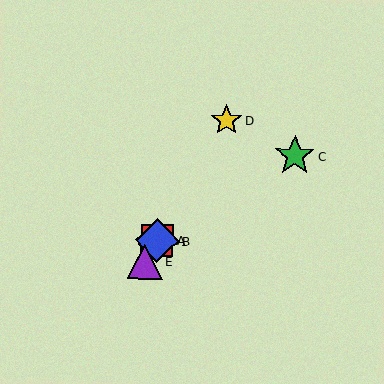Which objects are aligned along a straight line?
Objects A, B, D, E are aligned along a straight line.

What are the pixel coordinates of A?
Object A is at (157, 240).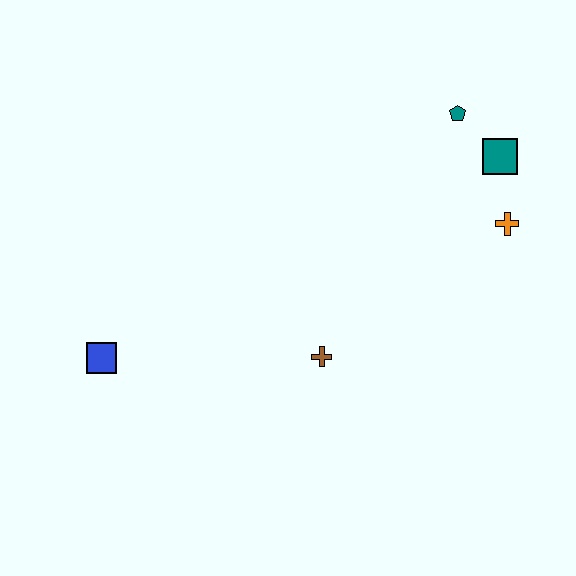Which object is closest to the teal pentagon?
The teal square is closest to the teal pentagon.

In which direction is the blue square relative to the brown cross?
The blue square is to the left of the brown cross.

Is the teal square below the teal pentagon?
Yes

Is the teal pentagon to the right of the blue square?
Yes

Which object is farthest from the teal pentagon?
The blue square is farthest from the teal pentagon.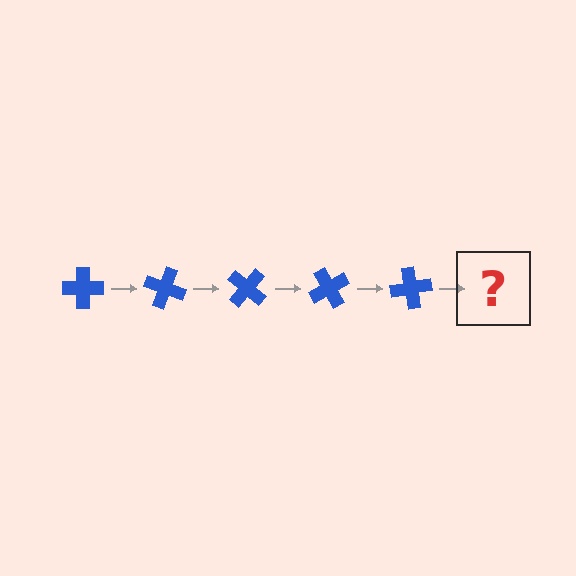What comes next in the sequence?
The next element should be a blue cross rotated 100 degrees.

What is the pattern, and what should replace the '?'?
The pattern is that the cross rotates 20 degrees each step. The '?' should be a blue cross rotated 100 degrees.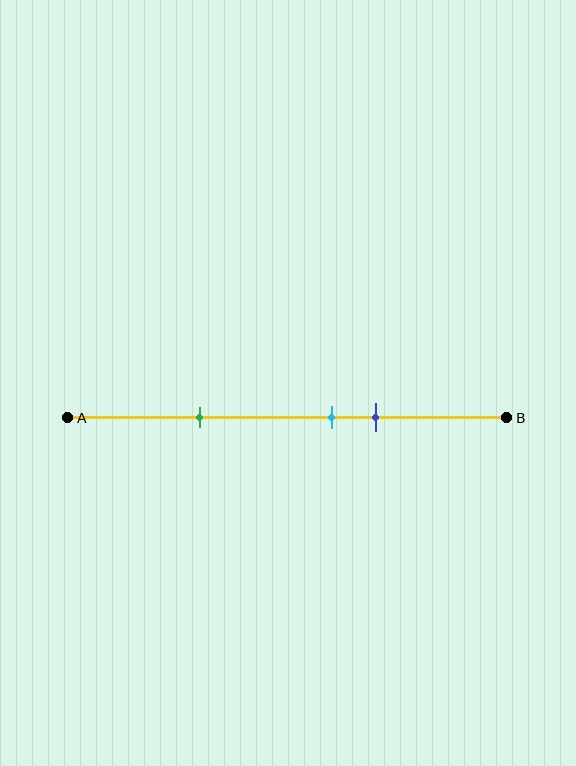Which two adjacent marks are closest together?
The cyan and blue marks are the closest adjacent pair.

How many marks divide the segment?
There are 3 marks dividing the segment.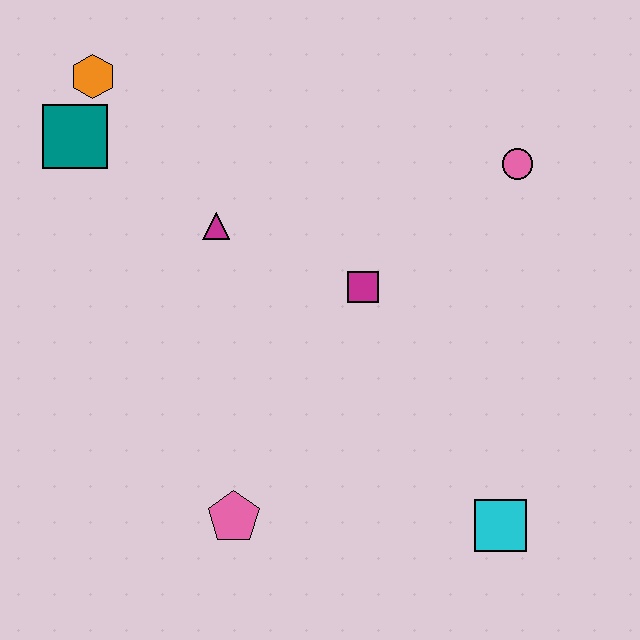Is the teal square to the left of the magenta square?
Yes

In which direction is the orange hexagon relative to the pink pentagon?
The orange hexagon is above the pink pentagon.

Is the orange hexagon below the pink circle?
No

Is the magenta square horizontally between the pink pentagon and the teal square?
No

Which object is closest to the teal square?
The orange hexagon is closest to the teal square.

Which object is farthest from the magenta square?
The orange hexagon is farthest from the magenta square.